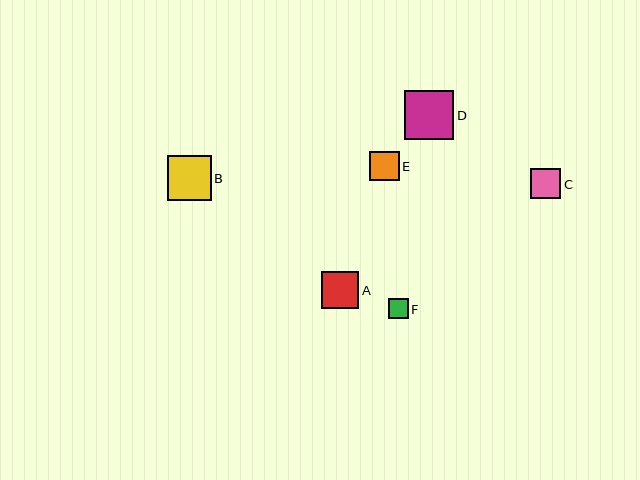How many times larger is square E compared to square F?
Square E is approximately 1.4 times the size of square F.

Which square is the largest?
Square D is the largest with a size of approximately 49 pixels.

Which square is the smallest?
Square F is the smallest with a size of approximately 20 pixels.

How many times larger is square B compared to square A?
Square B is approximately 1.2 times the size of square A.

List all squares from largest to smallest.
From largest to smallest: D, B, A, C, E, F.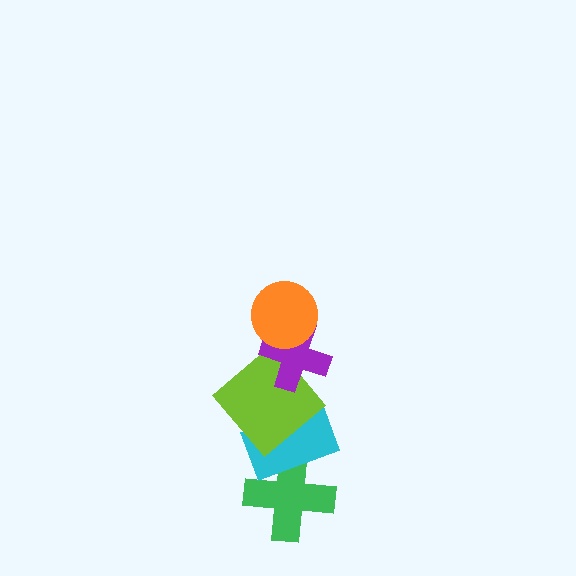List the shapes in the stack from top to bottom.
From top to bottom: the orange circle, the purple cross, the lime diamond, the cyan rectangle, the green cross.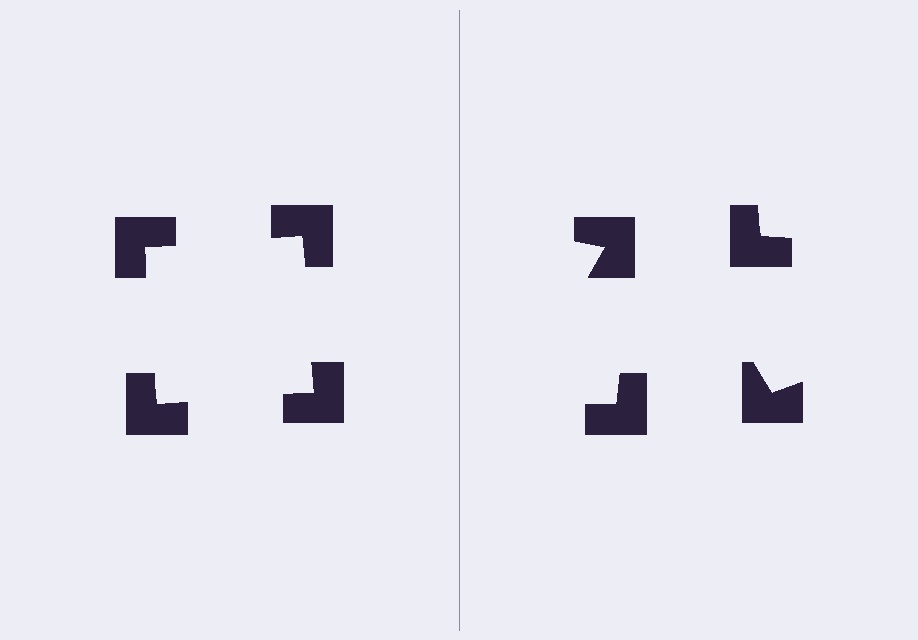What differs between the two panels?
The notched squares are positioned identically on both sides; only the wedge orientations differ. On the left they align to a square; on the right they are misaligned.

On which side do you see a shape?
An illusory square appears on the left side. On the right side the wedge cuts are rotated, so no coherent shape forms.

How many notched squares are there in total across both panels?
8 — 4 on each side.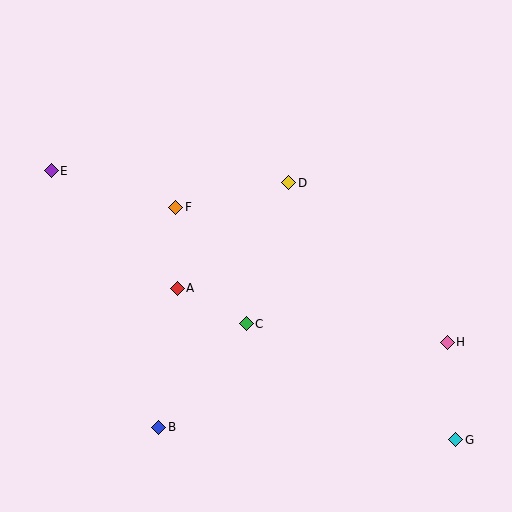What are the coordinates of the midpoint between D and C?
The midpoint between D and C is at (267, 253).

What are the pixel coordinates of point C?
Point C is at (246, 324).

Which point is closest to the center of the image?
Point C at (246, 324) is closest to the center.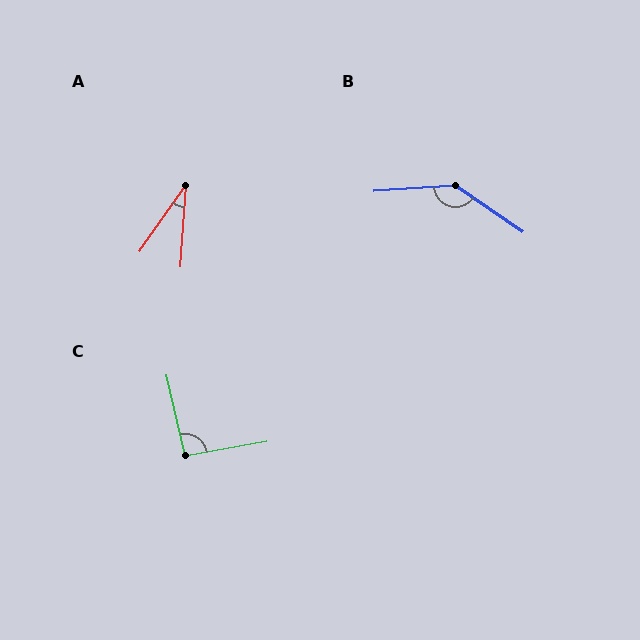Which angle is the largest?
B, at approximately 141 degrees.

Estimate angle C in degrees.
Approximately 93 degrees.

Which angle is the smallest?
A, at approximately 31 degrees.